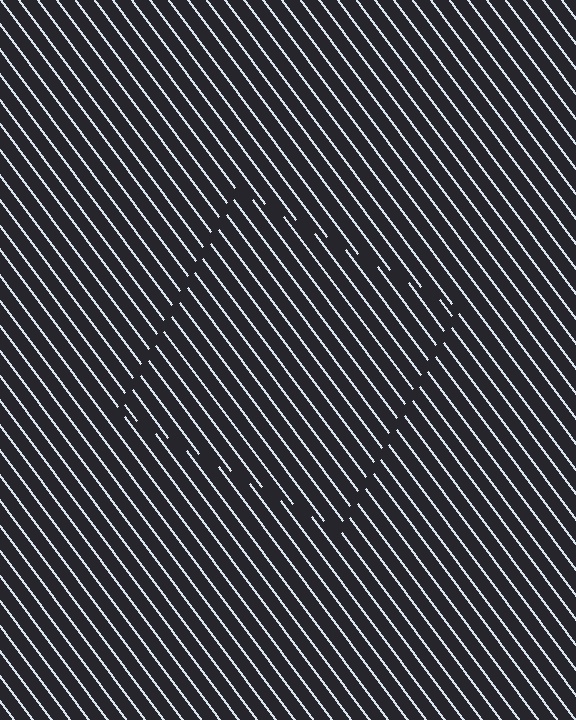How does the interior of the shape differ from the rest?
The interior of the shape contains the same grating, shifted by half a period — the contour is defined by the phase discontinuity where line-ends from the inner and outer gratings abut.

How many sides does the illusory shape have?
4 sides — the line-ends trace a square.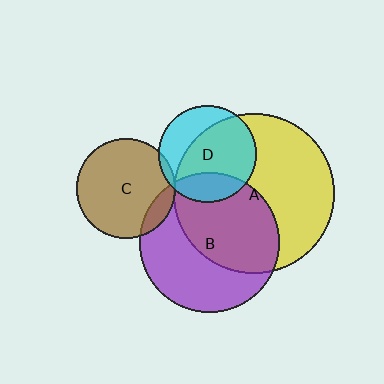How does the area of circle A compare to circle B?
Approximately 1.3 times.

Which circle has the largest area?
Circle A (yellow).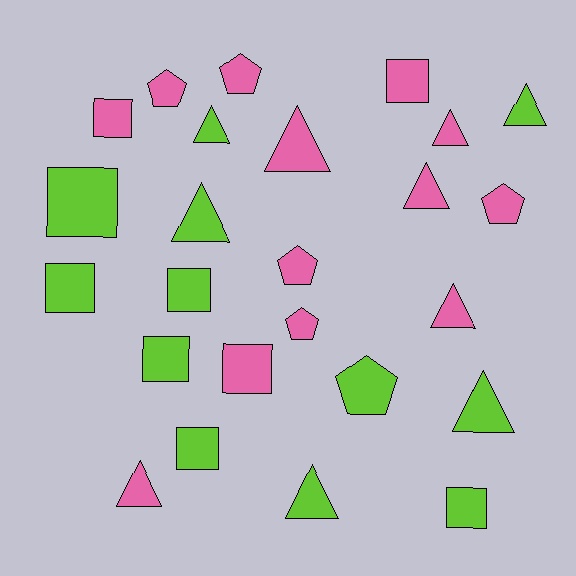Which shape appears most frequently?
Triangle, with 10 objects.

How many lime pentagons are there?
There is 1 lime pentagon.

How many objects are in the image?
There are 25 objects.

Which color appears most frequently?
Pink, with 13 objects.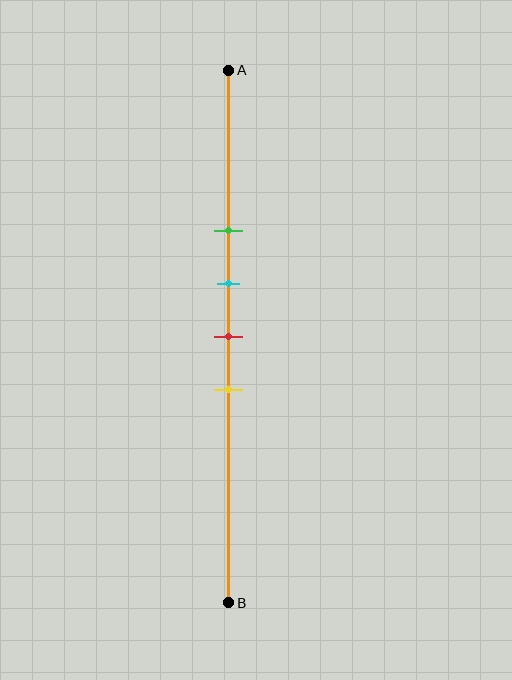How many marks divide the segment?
There are 4 marks dividing the segment.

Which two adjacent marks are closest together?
The cyan and red marks are the closest adjacent pair.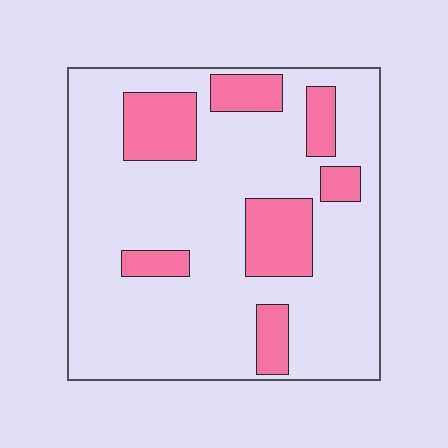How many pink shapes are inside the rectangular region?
7.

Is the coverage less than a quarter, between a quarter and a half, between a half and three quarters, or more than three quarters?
Less than a quarter.